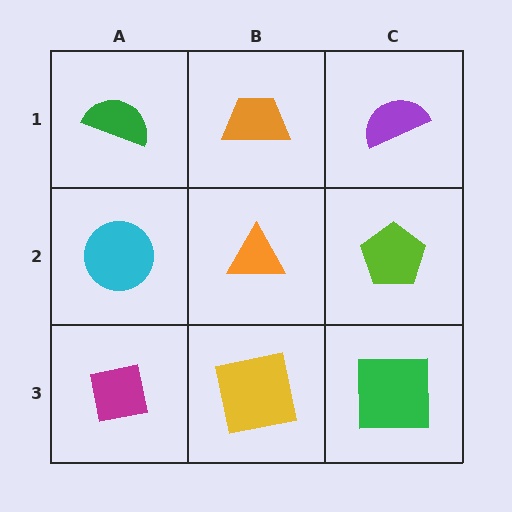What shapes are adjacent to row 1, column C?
A lime pentagon (row 2, column C), an orange trapezoid (row 1, column B).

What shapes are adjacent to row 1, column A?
A cyan circle (row 2, column A), an orange trapezoid (row 1, column B).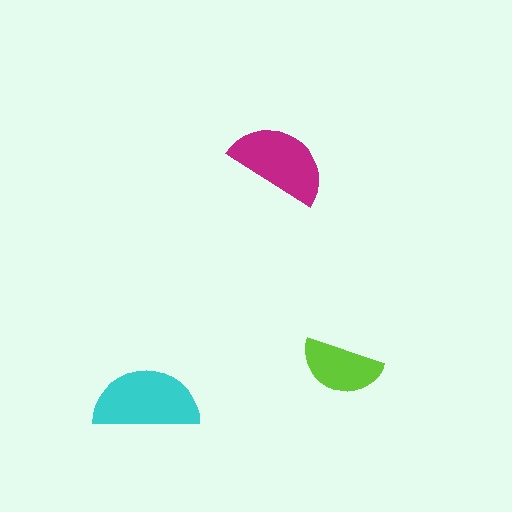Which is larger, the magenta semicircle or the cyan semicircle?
The cyan one.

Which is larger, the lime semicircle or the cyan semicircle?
The cyan one.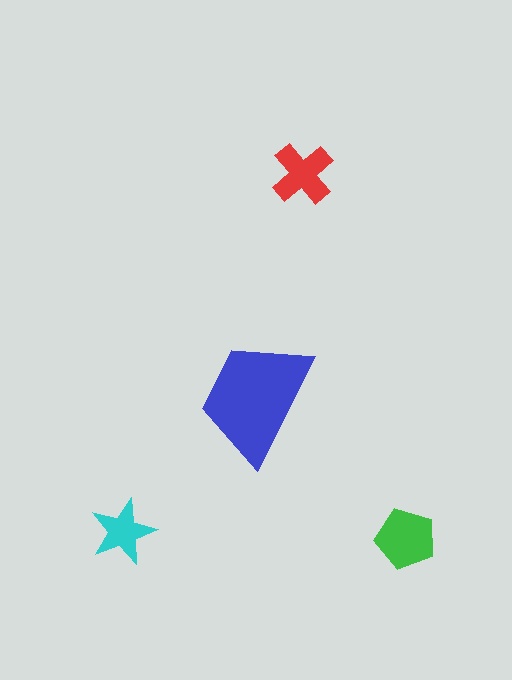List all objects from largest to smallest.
The blue trapezoid, the green pentagon, the red cross, the cyan star.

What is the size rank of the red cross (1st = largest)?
3rd.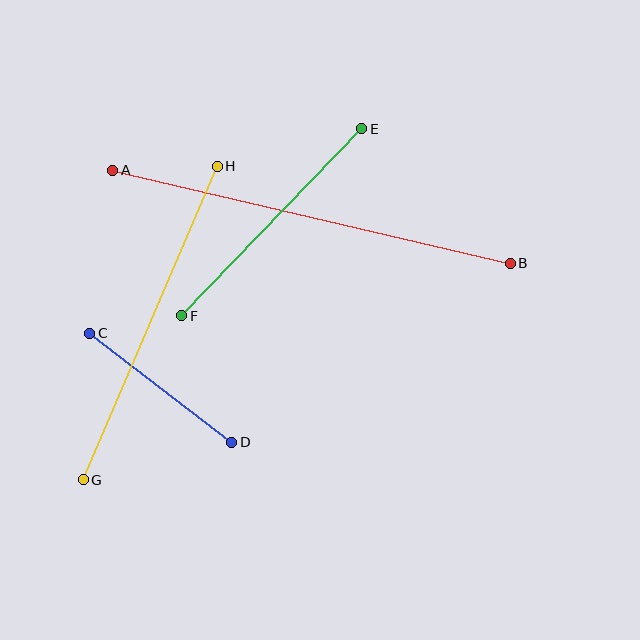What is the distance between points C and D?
The distance is approximately 179 pixels.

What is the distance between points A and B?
The distance is approximately 408 pixels.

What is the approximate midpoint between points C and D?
The midpoint is at approximately (161, 388) pixels.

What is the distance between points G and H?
The distance is approximately 341 pixels.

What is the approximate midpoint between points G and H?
The midpoint is at approximately (150, 323) pixels.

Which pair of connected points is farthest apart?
Points A and B are farthest apart.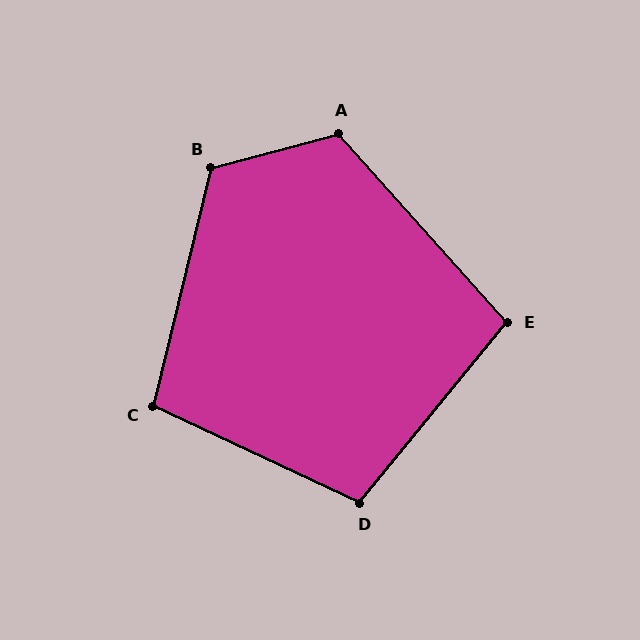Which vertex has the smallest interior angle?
E, at approximately 99 degrees.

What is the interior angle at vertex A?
Approximately 117 degrees (obtuse).